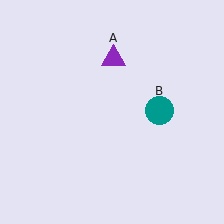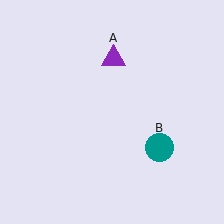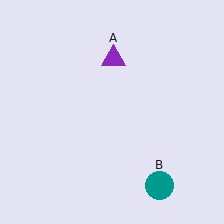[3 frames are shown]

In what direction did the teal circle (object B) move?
The teal circle (object B) moved down.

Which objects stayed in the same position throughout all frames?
Purple triangle (object A) remained stationary.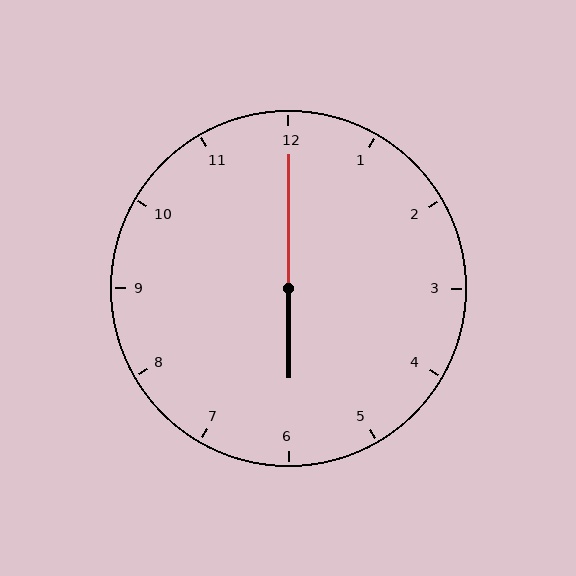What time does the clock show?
6:00.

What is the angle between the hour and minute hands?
Approximately 180 degrees.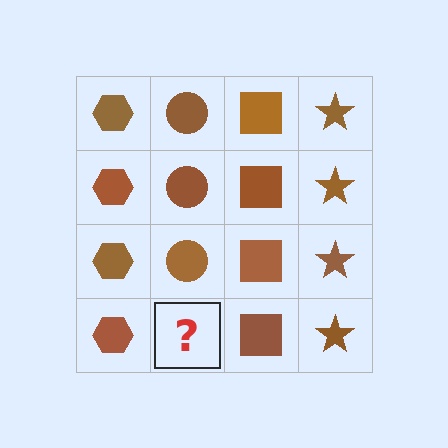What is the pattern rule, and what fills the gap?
The rule is that each column has a consistent shape. The gap should be filled with a brown circle.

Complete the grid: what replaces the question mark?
The question mark should be replaced with a brown circle.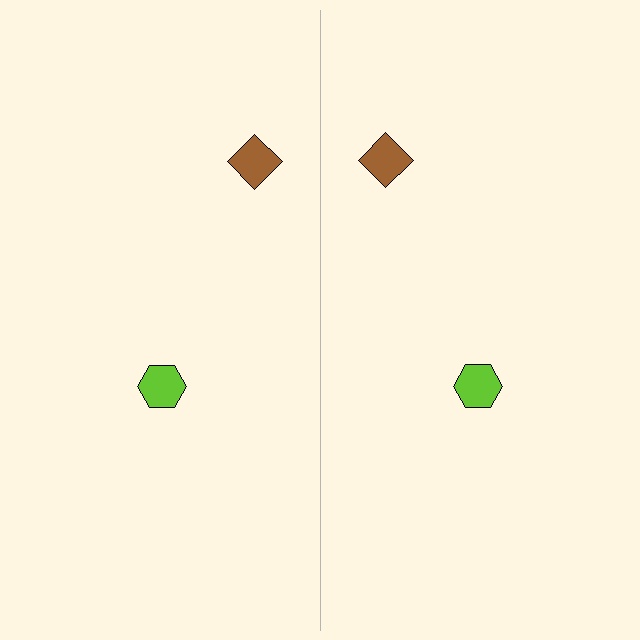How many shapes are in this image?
There are 4 shapes in this image.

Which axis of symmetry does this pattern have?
The pattern has a vertical axis of symmetry running through the center of the image.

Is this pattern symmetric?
Yes, this pattern has bilateral (reflection) symmetry.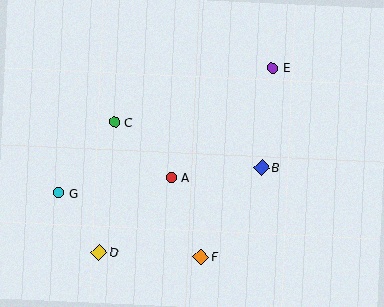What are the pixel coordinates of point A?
Point A is at (171, 177).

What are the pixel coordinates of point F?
Point F is at (201, 257).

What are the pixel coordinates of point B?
Point B is at (262, 168).